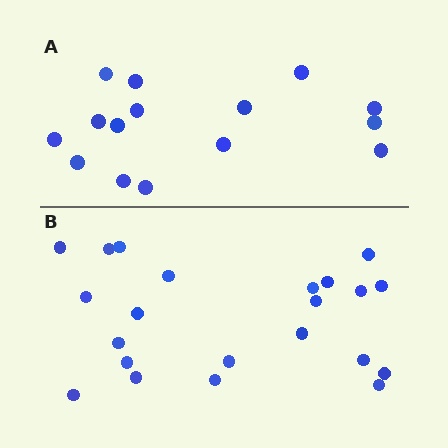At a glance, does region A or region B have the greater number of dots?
Region B (the bottom region) has more dots.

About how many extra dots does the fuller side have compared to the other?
Region B has roughly 8 or so more dots than region A.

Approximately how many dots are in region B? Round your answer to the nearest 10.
About 20 dots. (The exact count is 22, which rounds to 20.)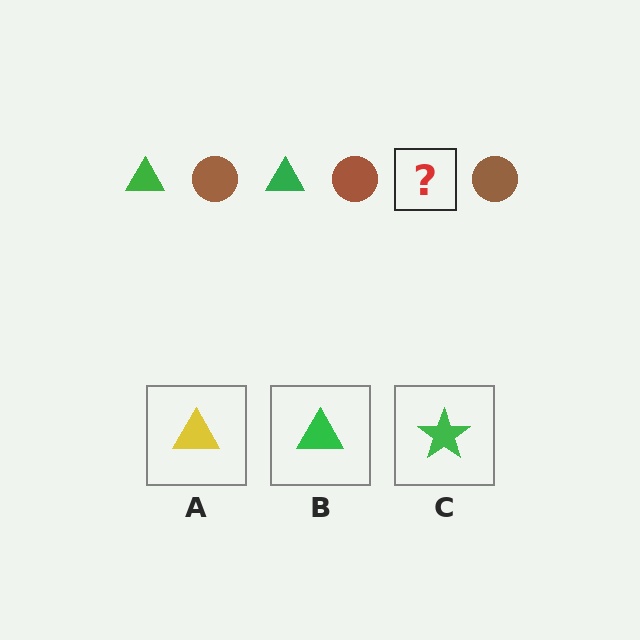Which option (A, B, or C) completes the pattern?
B.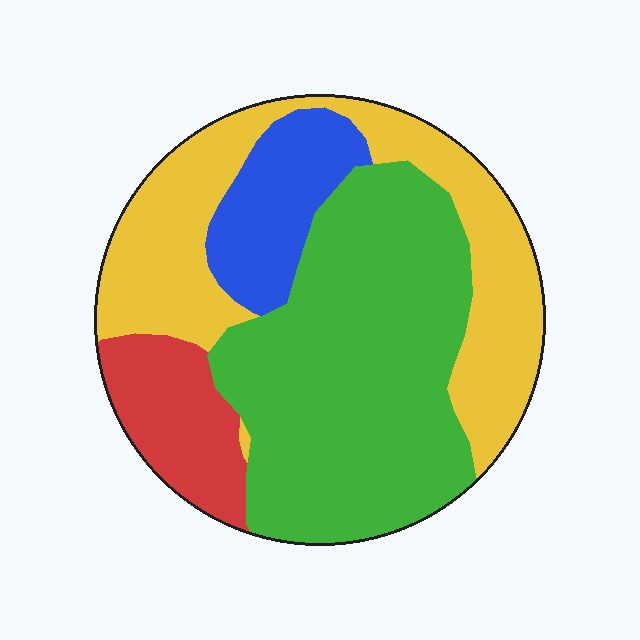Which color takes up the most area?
Green, at roughly 45%.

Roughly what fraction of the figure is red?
Red takes up about one eighth (1/8) of the figure.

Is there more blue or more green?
Green.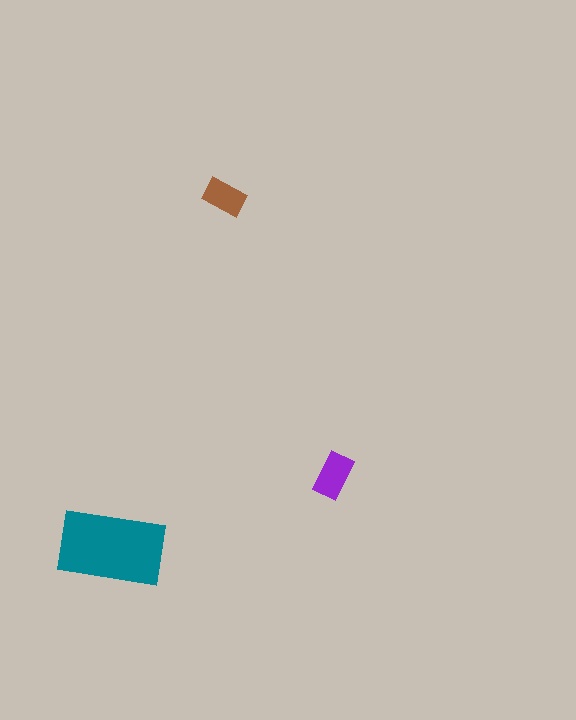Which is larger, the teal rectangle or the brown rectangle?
The teal one.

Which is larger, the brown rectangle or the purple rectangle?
The purple one.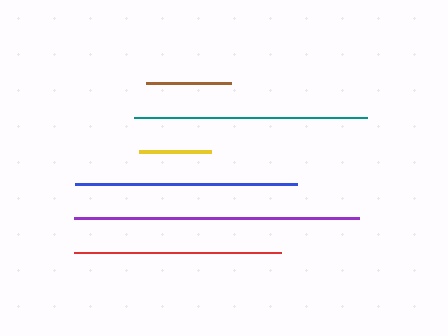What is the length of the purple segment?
The purple segment is approximately 285 pixels long.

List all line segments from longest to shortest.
From longest to shortest: purple, teal, blue, red, brown, yellow.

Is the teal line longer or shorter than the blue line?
The teal line is longer than the blue line.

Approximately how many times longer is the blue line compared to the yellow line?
The blue line is approximately 3.1 times the length of the yellow line.